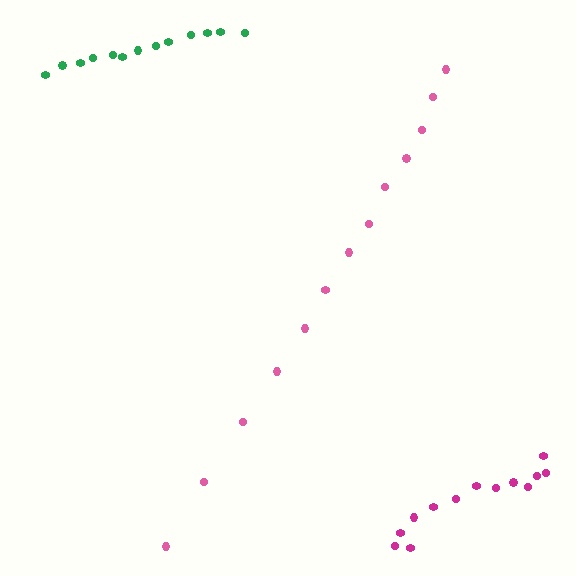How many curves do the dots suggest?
There are 3 distinct paths.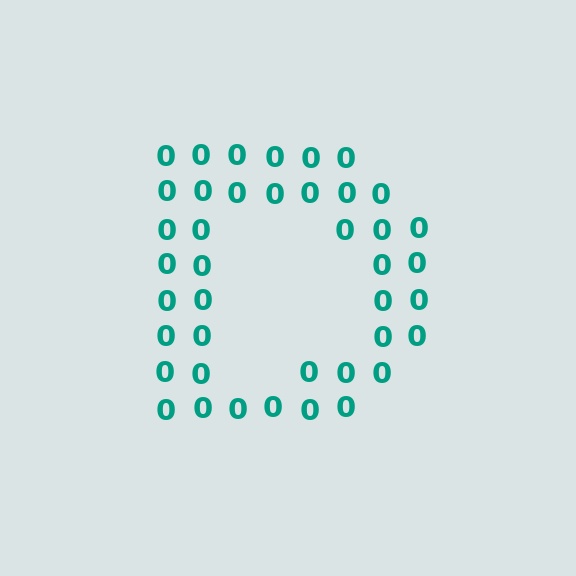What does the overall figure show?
The overall figure shows the letter D.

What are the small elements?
The small elements are digit 0's.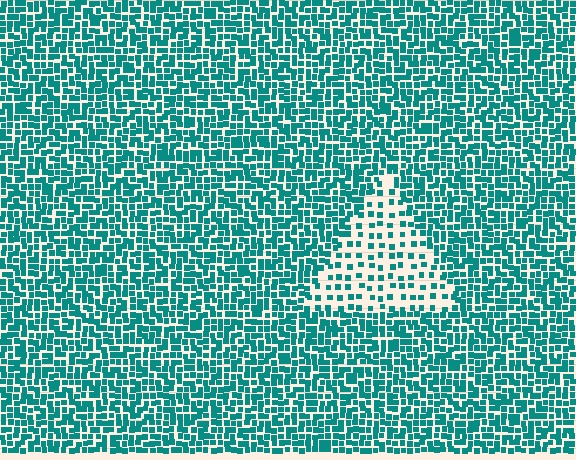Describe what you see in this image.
The image contains small teal elements arranged at two different densities. A triangle-shaped region is visible where the elements are less densely packed than the surrounding area.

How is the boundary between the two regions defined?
The boundary is defined by a change in element density (approximately 2.4x ratio). All elements are the same color, size, and shape.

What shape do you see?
I see a triangle.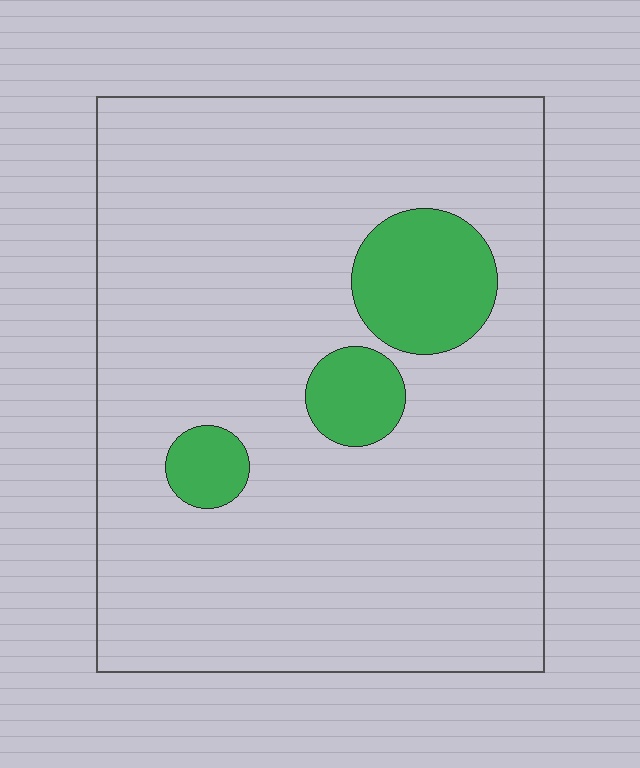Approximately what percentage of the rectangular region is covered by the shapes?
Approximately 10%.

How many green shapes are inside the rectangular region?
3.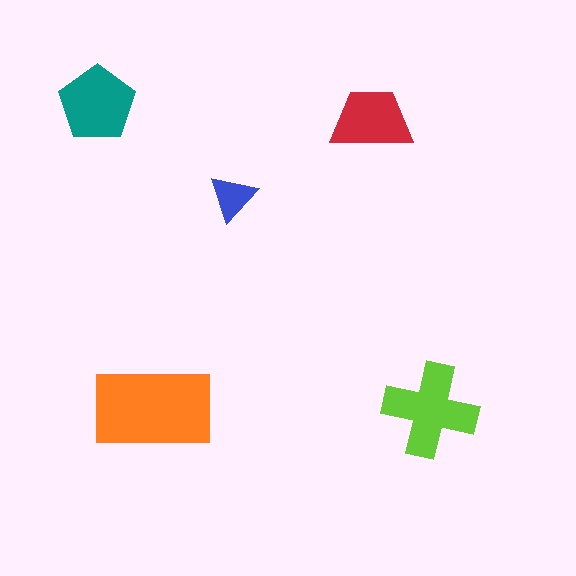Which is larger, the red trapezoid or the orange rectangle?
The orange rectangle.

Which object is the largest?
The orange rectangle.